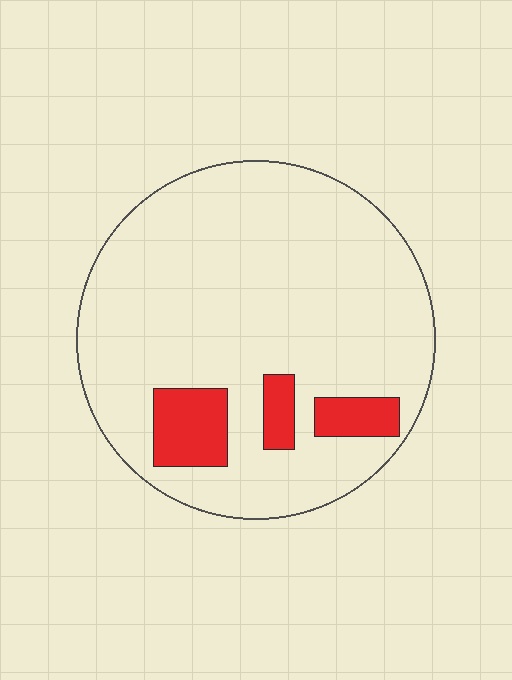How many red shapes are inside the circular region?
3.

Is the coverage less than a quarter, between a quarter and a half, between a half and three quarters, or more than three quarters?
Less than a quarter.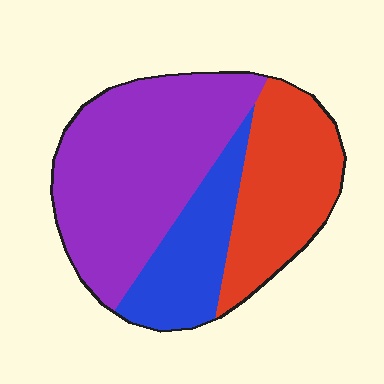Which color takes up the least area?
Blue, at roughly 20%.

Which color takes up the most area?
Purple, at roughly 50%.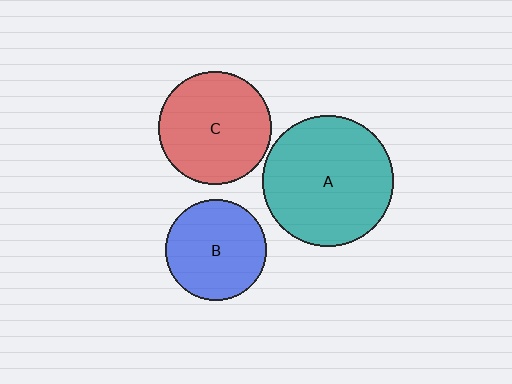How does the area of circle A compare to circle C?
Approximately 1.3 times.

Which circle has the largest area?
Circle A (teal).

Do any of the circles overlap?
No, none of the circles overlap.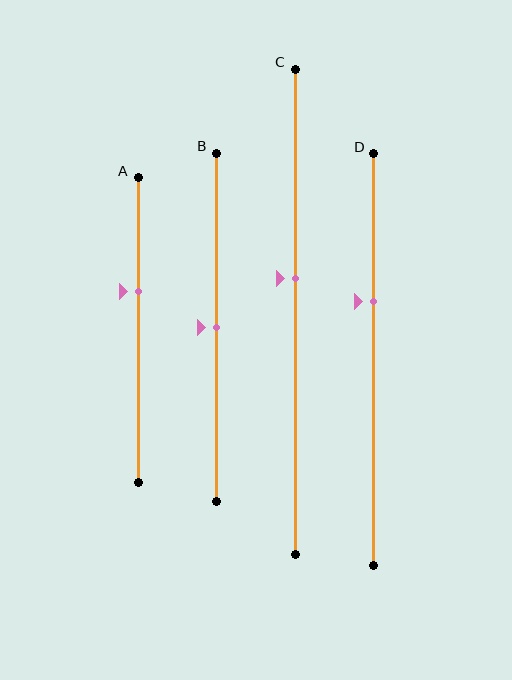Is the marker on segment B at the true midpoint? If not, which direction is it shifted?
Yes, the marker on segment B is at the true midpoint.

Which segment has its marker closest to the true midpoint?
Segment B has its marker closest to the true midpoint.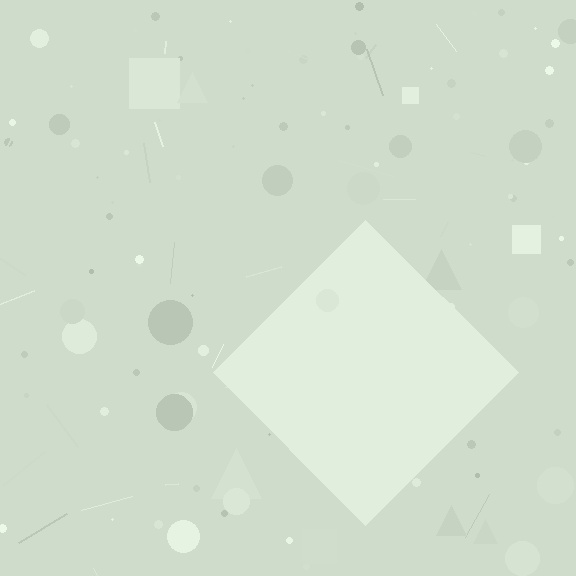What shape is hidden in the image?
A diamond is hidden in the image.